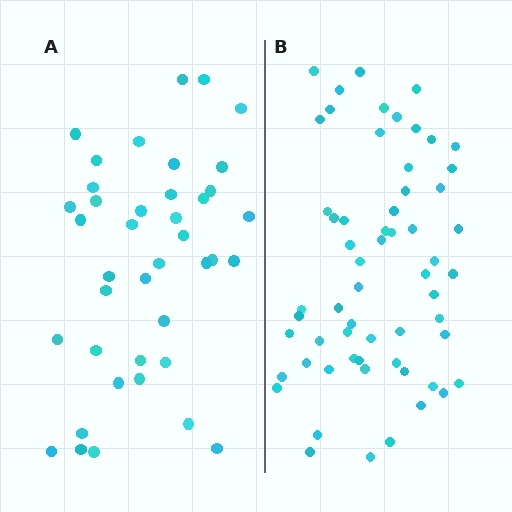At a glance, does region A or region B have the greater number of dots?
Region B (the right region) has more dots.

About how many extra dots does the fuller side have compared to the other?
Region B has approximately 20 more dots than region A.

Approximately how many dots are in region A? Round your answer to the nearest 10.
About 40 dots.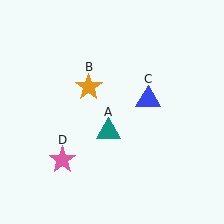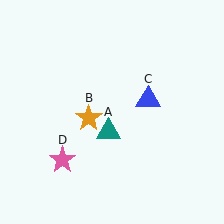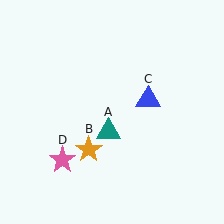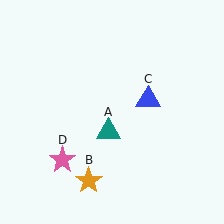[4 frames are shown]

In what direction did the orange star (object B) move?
The orange star (object B) moved down.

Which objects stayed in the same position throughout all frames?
Teal triangle (object A) and blue triangle (object C) and pink star (object D) remained stationary.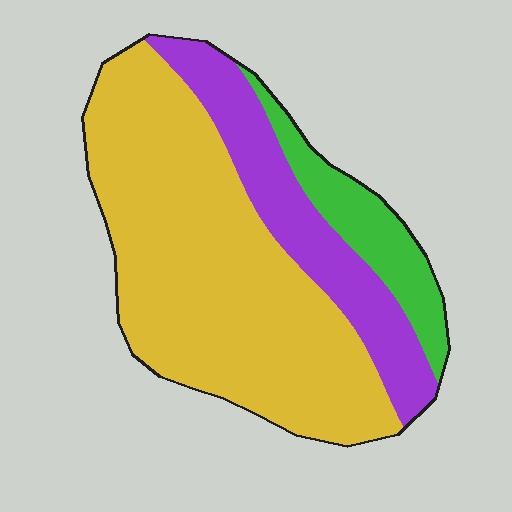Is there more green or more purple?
Purple.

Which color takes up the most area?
Yellow, at roughly 65%.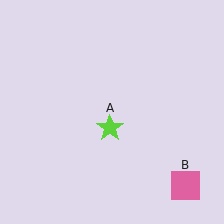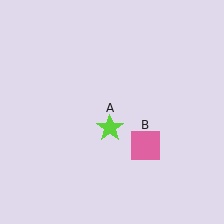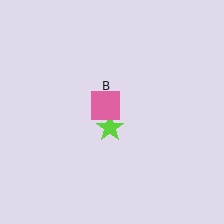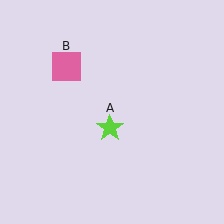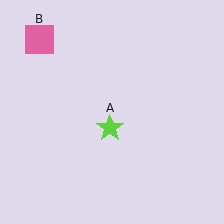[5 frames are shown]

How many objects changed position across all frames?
1 object changed position: pink square (object B).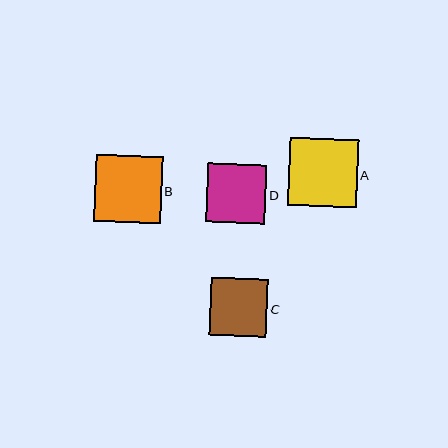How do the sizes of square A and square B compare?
Square A and square B are approximately the same size.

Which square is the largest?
Square A is the largest with a size of approximately 68 pixels.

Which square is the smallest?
Square C is the smallest with a size of approximately 58 pixels.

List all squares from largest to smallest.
From largest to smallest: A, B, D, C.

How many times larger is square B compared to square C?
Square B is approximately 1.2 times the size of square C.